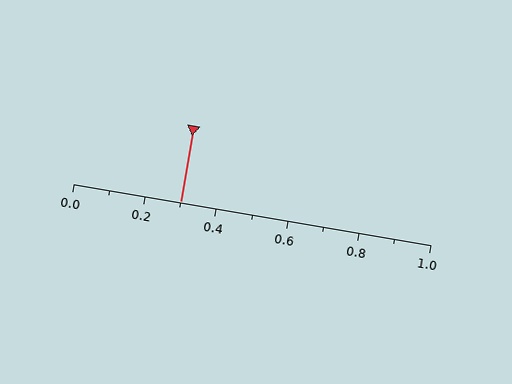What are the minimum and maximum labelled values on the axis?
The axis runs from 0.0 to 1.0.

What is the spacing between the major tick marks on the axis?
The major ticks are spaced 0.2 apart.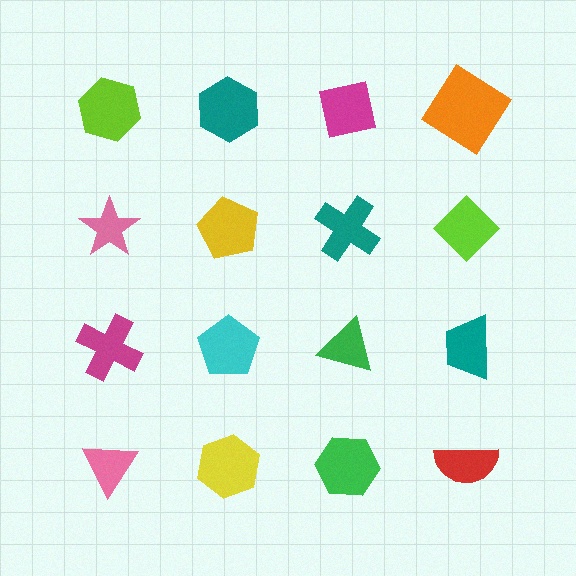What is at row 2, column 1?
A pink star.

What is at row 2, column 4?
A lime diamond.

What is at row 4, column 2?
A yellow hexagon.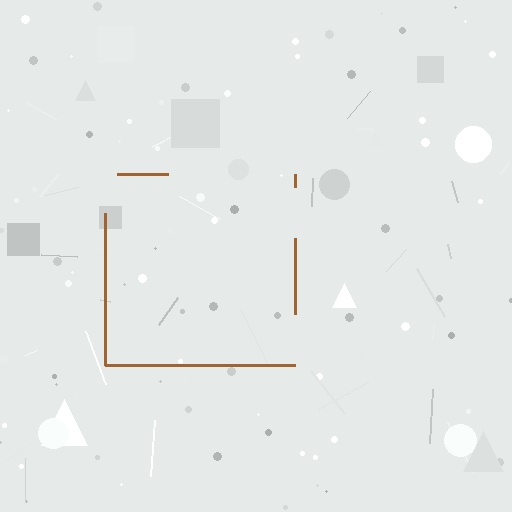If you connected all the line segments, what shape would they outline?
They would outline a square.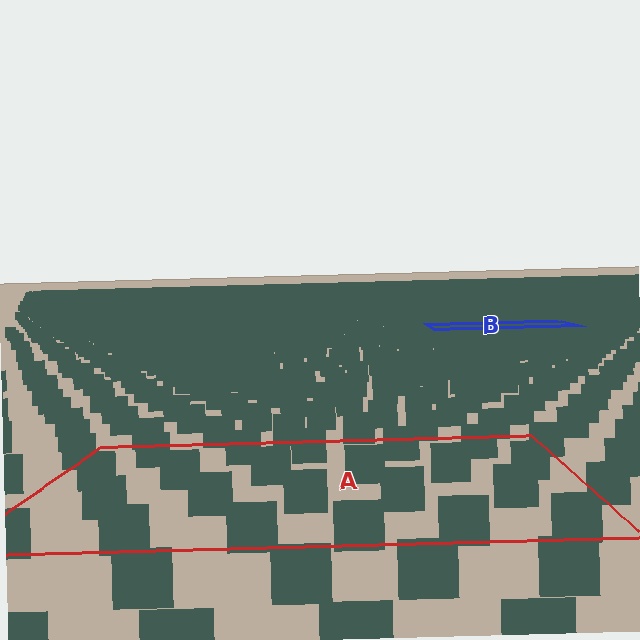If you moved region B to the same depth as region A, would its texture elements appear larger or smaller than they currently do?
They would appear larger. At a closer depth, the same texture elements are projected at a bigger on-screen size.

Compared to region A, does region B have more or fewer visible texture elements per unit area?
Region B has more texture elements per unit area — they are packed more densely because it is farther away.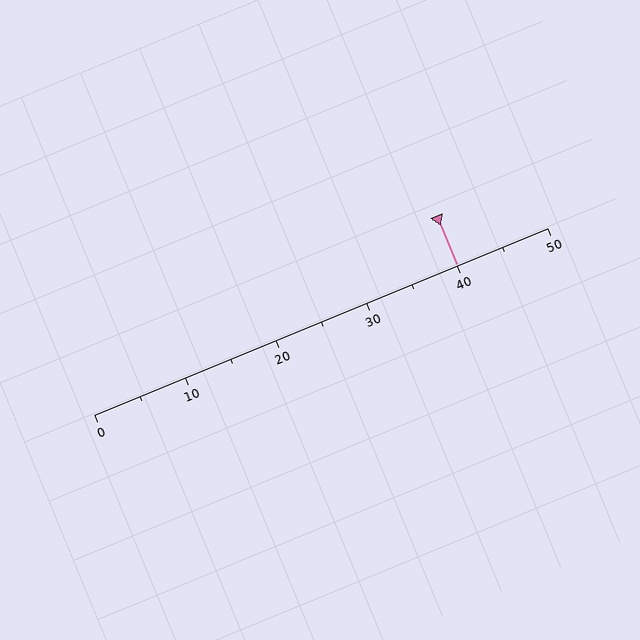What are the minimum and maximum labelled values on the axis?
The axis runs from 0 to 50.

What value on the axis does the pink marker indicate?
The marker indicates approximately 40.